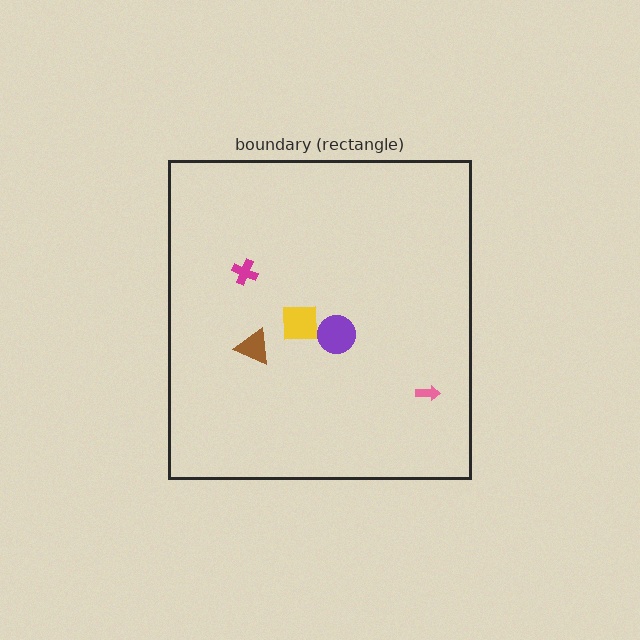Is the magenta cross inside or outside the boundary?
Inside.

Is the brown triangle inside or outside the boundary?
Inside.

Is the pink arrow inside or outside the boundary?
Inside.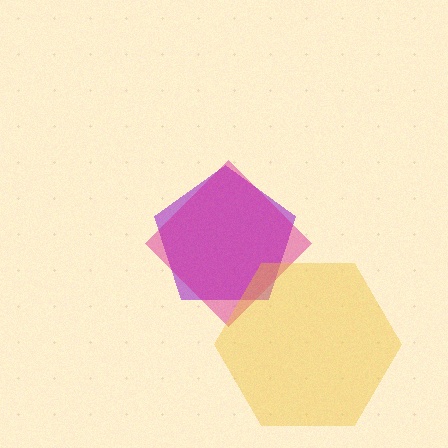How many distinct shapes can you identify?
There are 3 distinct shapes: a purple pentagon, a magenta diamond, a yellow hexagon.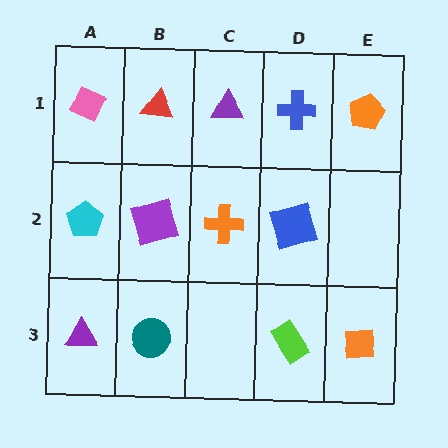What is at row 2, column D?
A blue square.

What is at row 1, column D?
A blue cross.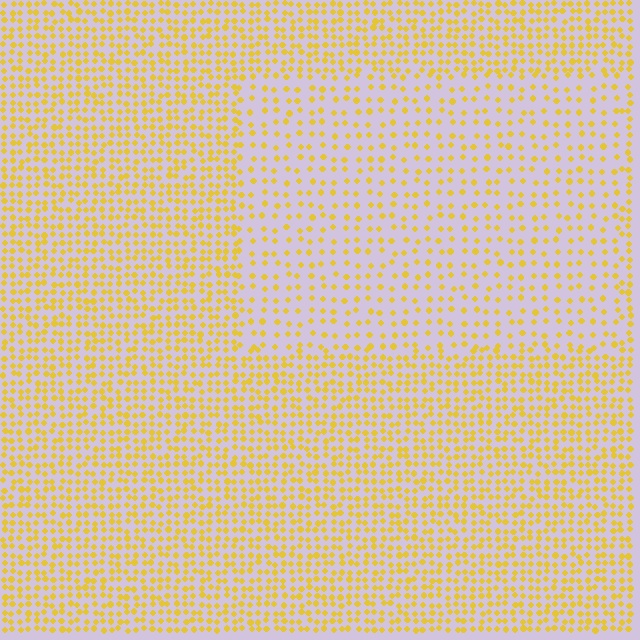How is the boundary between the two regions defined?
The boundary is defined by a change in element density (approximately 2.0x ratio). All elements are the same color, size, and shape.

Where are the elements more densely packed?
The elements are more densely packed outside the rectangle boundary.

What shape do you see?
I see a rectangle.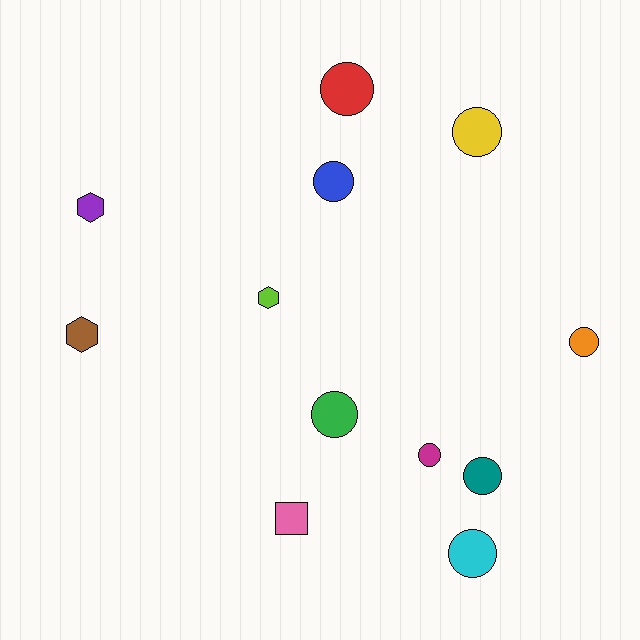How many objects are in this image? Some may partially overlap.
There are 12 objects.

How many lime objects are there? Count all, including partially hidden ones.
There is 1 lime object.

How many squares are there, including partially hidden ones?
There is 1 square.